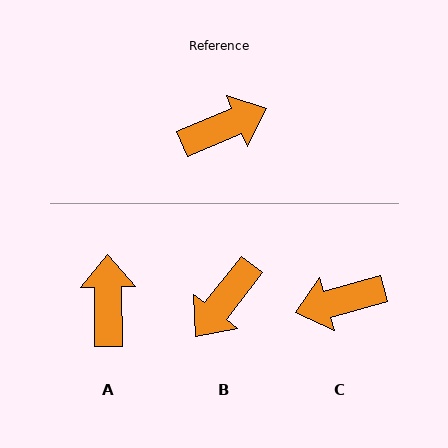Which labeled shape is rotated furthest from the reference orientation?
C, about 173 degrees away.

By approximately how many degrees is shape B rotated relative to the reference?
Approximately 151 degrees clockwise.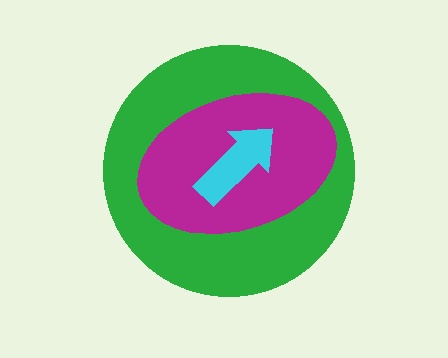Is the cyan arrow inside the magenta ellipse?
Yes.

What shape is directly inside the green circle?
The magenta ellipse.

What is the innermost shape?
The cyan arrow.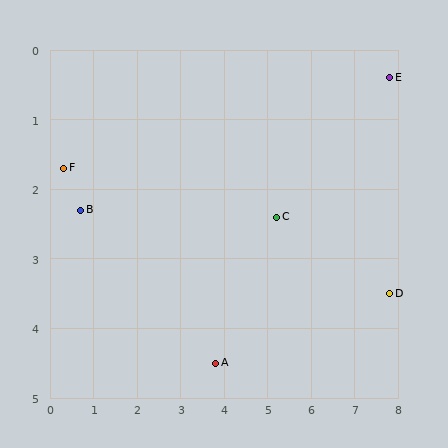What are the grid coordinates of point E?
Point E is at approximately (7.8, 0.4).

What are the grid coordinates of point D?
Point D is at approximately (7.8, 3.5).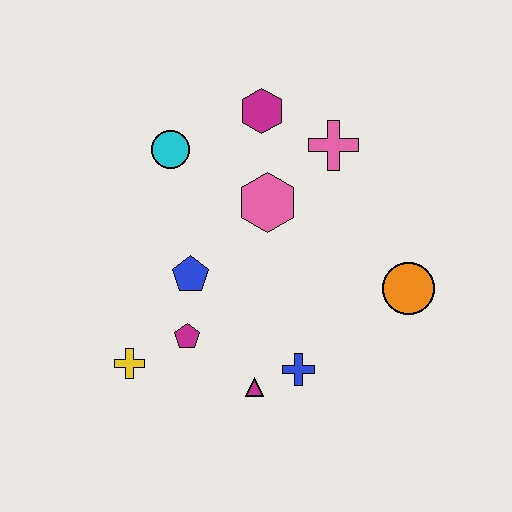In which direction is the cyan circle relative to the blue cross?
The cyan circle is above the blue cross.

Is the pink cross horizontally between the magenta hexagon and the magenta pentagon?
No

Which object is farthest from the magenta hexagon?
The yellow cross is farthest from the magenta hexagon.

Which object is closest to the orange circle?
The blue cross is closest to the orange circle.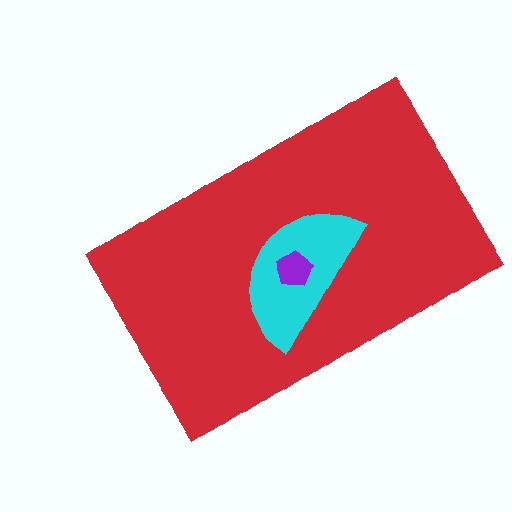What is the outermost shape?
The red rectangle.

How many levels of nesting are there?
3.